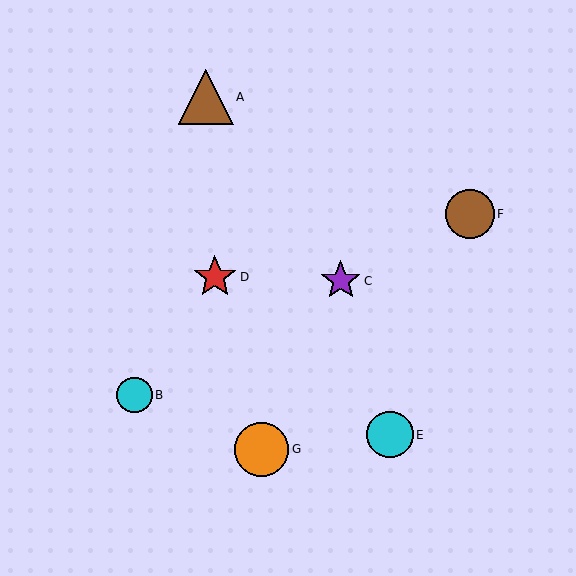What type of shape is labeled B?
Shape B is a cyan circle.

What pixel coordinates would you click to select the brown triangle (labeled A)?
Click at (206, 97) to select the brown triangle A.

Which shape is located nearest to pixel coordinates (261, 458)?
The orange circle (labeled G) at (262, 449) is nearest to that location.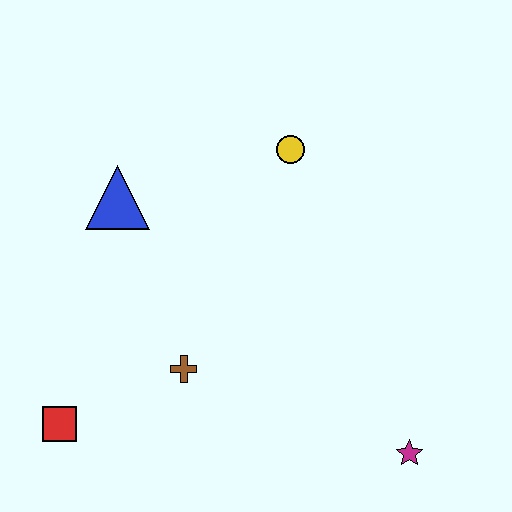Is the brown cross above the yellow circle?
No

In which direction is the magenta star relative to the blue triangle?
The magenta star is to the right of the blue triangle.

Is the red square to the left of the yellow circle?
Yes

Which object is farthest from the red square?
The yellow circle is farthest from the red square.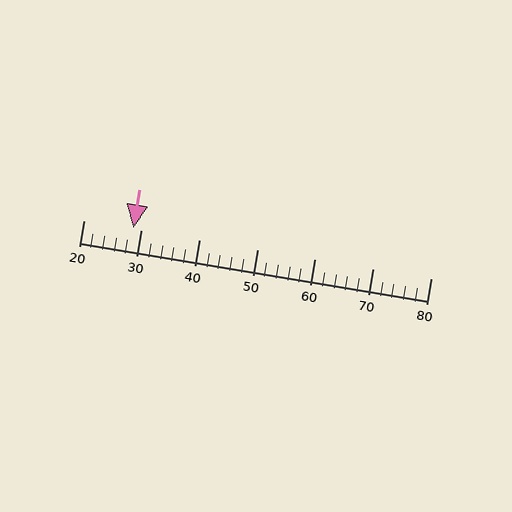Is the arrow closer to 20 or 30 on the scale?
The arrow is closer to 30.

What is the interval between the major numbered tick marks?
The major tick marks are spaced 10 units apart.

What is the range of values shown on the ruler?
The ruler shows values from 20 to 80.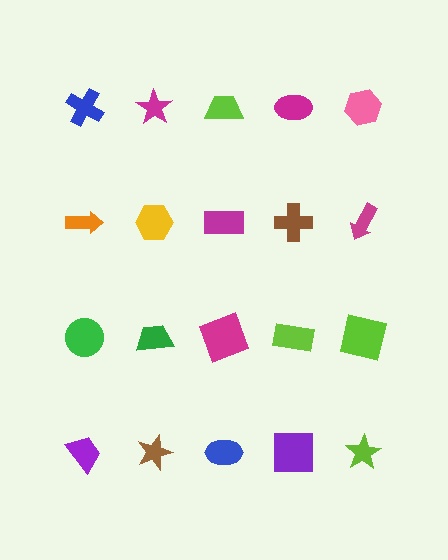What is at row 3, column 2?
A green trapezoid.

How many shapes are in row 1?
5 shapes.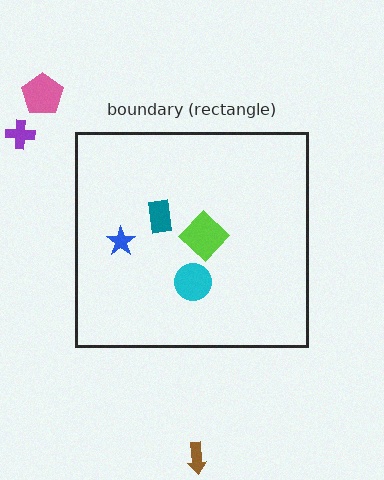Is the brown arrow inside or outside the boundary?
Outside.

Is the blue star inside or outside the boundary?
Inside.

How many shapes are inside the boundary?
4 inside, 3 outside.